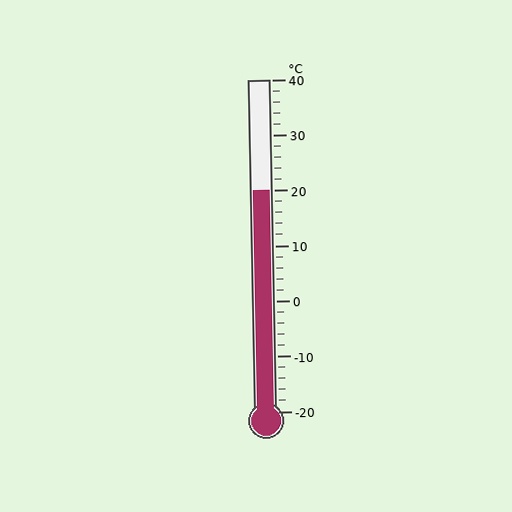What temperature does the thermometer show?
The thermometer shows approximately 20°C.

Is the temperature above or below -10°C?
The temperature is above -10°C.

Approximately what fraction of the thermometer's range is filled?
The thermometer is filled to approximately 65% of its range.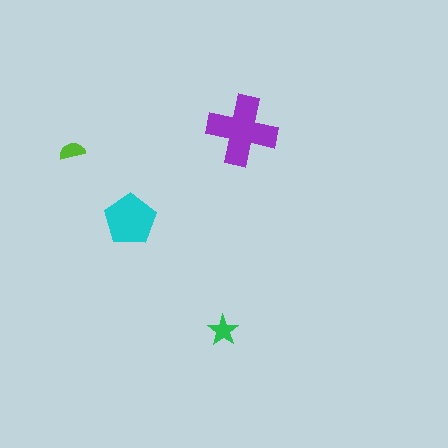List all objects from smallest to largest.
The lime semicircle, the green star, the cyan pentagon, the purple cross.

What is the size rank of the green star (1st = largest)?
3rd.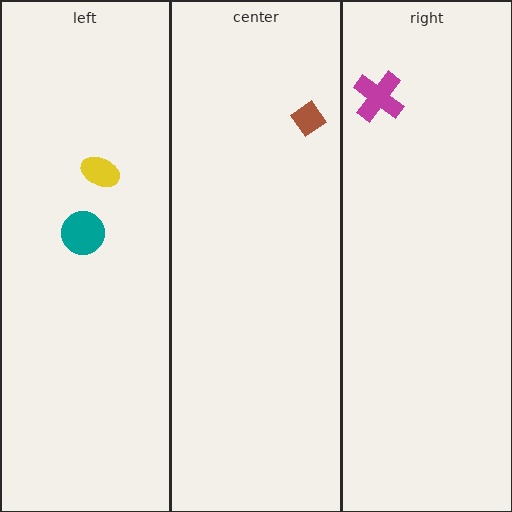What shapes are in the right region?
The magenta cross.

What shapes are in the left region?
The teal circle, the yellow ellipse.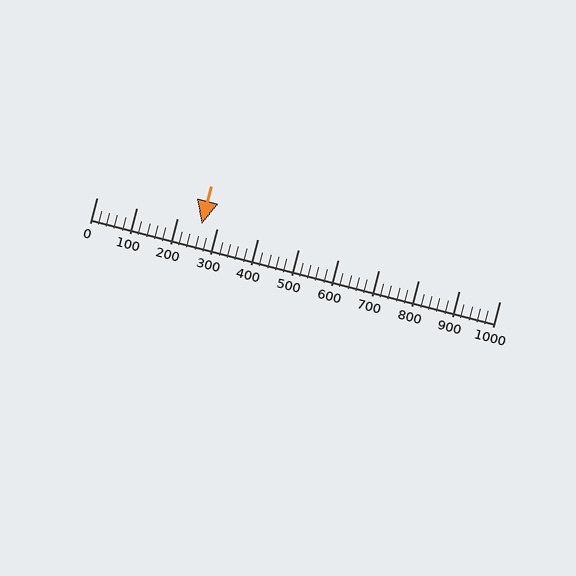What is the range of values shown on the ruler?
The ruler shows values from 0 to 1000.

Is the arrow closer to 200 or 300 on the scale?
The arrow is closer to 300.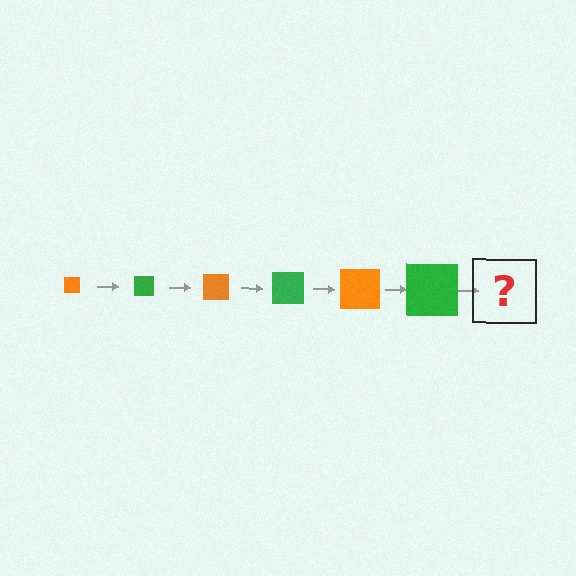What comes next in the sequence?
The next element should be an orange square, larger than the previous one.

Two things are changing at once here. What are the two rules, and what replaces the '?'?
The two rules are that the square grows larger each step and the color cycles through orange and green. The '?' should be an orange square, larger than the previous one.